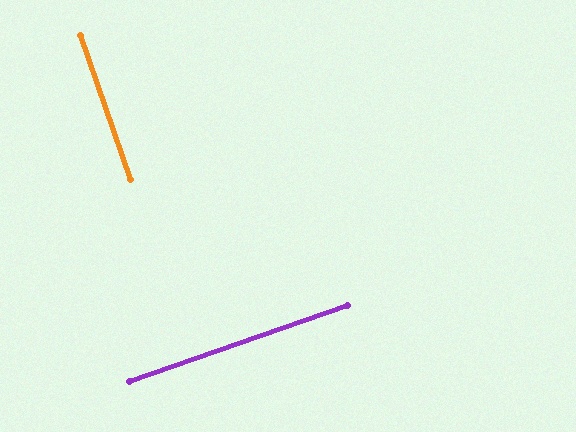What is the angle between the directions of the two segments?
Approximately 90 degrees.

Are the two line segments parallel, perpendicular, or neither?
Perpendicular — they meet at approximately 90°.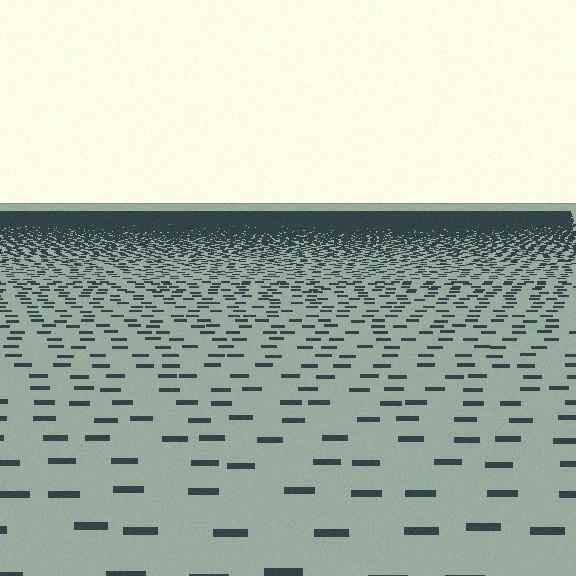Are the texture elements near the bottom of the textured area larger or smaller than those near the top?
Larger. Near the bottom, elements are closer to the viewer and appear at a bigger on-screen size.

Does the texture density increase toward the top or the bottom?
Density increases toward the top.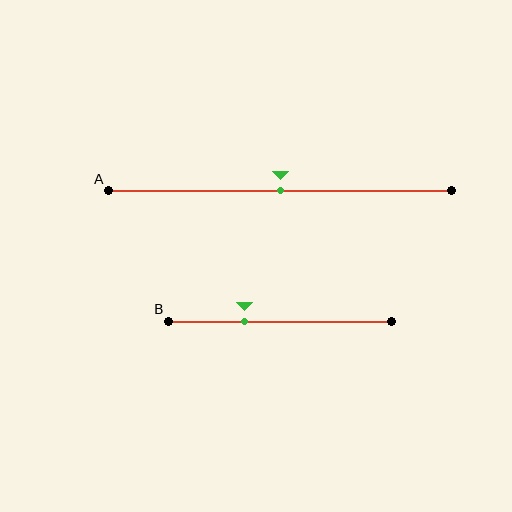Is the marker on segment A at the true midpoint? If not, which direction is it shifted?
Yes, the marker on segment A is at the true midpoint.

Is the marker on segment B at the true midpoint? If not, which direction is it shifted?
No, the marker on segment B is shifted to the left by about 16% of the segment length.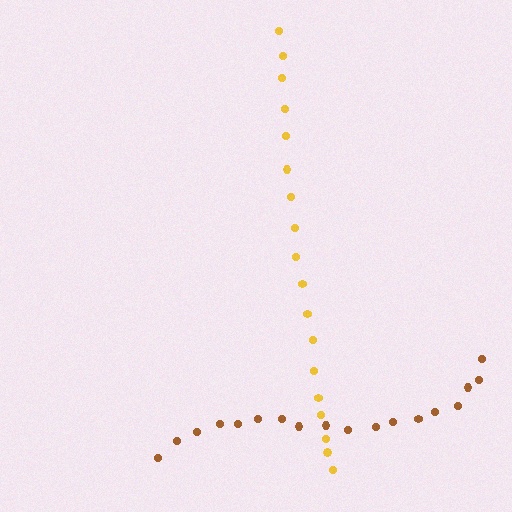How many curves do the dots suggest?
There are 2 distinct paths.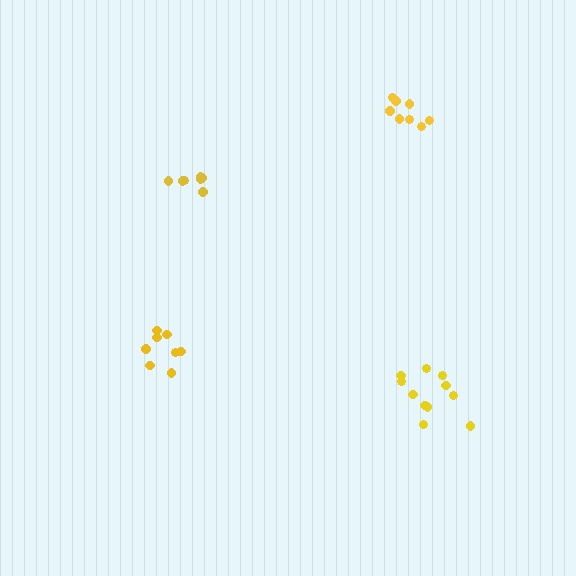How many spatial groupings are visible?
There are 4 spatial groupings.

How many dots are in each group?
Group 1: 11 dots, Group 2: 7 dots, Group 3: 8 dots, Group 4: 8 dots (34 total).